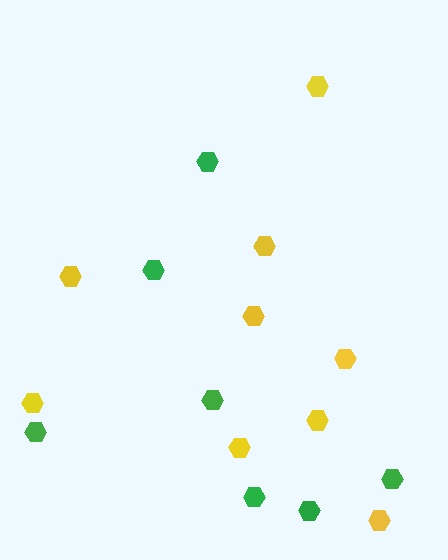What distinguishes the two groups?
There are 2 groups: one group of green hexagons (7) and one group of yellow hexagons (9).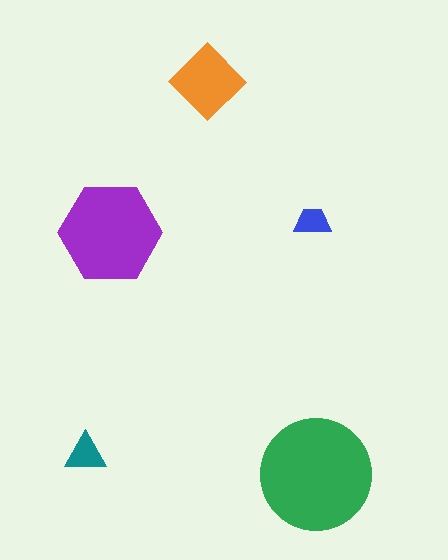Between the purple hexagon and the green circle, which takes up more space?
The green circle.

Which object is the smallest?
The blue trapezoid.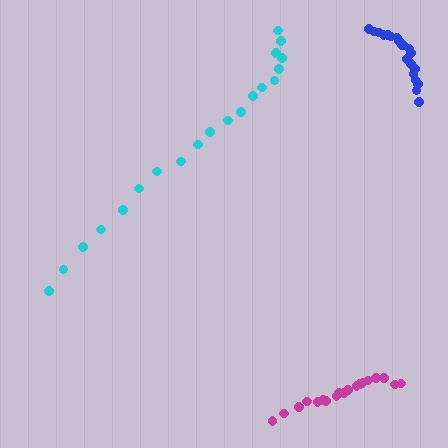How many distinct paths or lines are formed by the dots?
There are 3 distinct paths.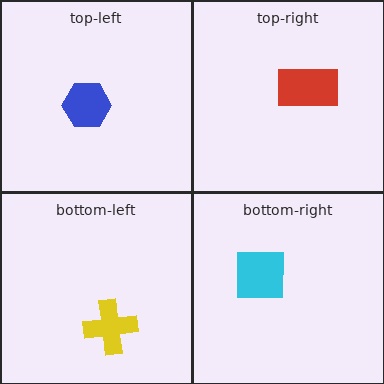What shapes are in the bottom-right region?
The cyan square.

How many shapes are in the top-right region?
1.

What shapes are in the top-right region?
The red rectangle.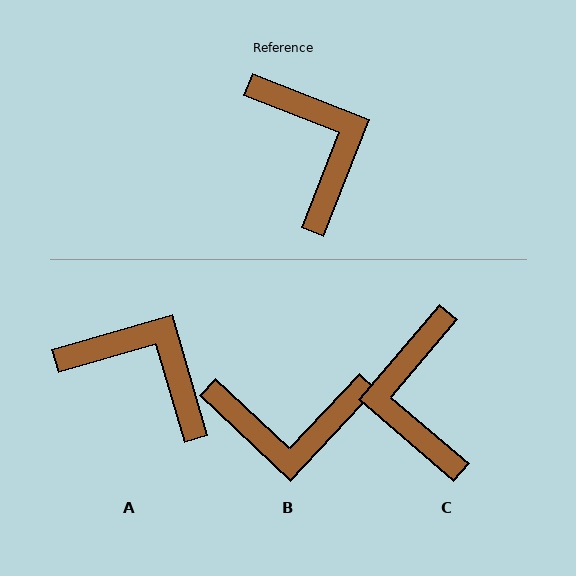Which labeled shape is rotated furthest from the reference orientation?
C, about 161 degrees away.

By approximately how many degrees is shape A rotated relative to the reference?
Approximately 38 degrees counter-clockwise.